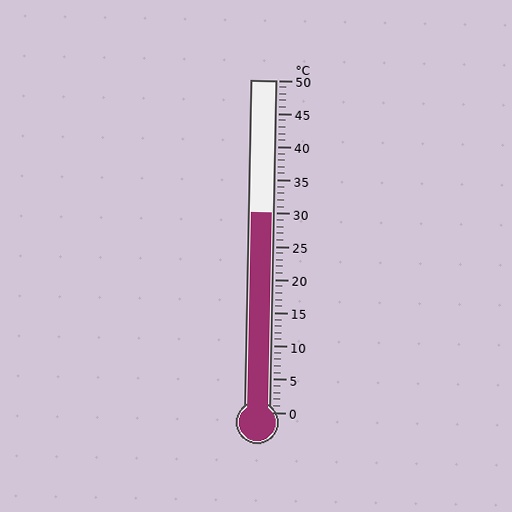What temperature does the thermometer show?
The thermometer shows approximately 30°C.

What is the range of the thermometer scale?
The thermometer scale ranges from 0°C to 50°C.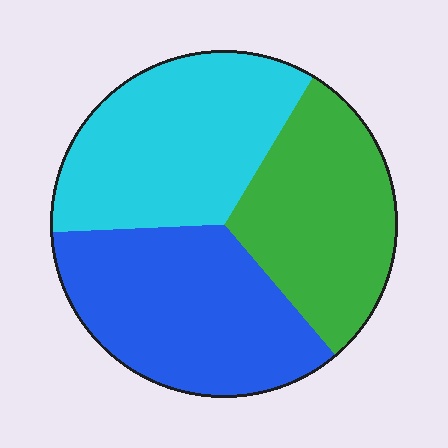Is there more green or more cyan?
Cyan.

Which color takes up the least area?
Green, at roughly 30%.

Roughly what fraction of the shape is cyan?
Cyan takes up about one third (1/3) of the shape.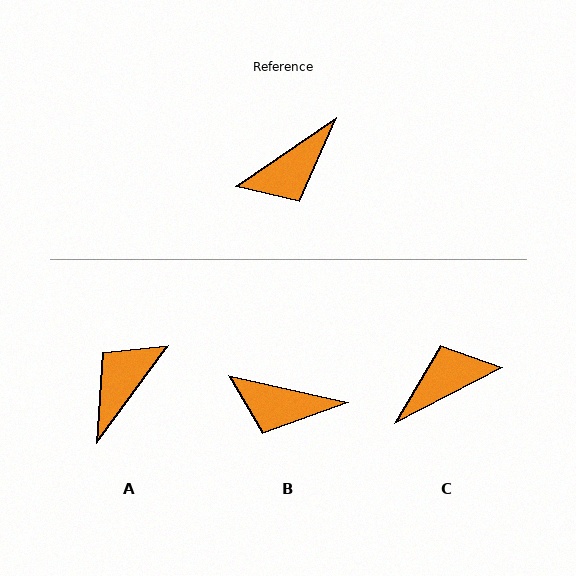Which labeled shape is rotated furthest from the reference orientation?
C, about 173 degrees away.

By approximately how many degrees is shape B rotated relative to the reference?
Approximately 47 degrees clockwise.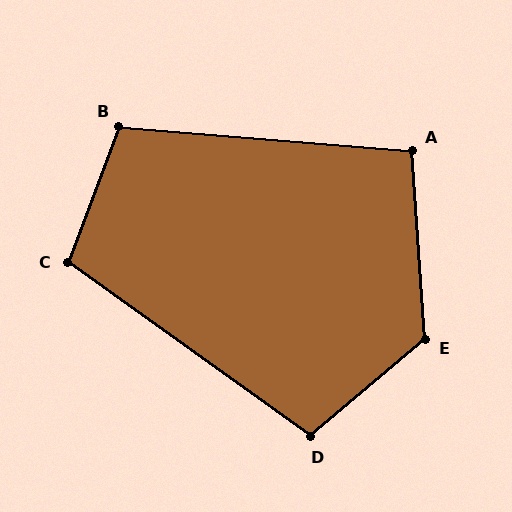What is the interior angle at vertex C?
Approximately 105 degrees (obtuse).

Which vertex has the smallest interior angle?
A, at approximately 98 degrees.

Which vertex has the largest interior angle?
E, at approximately 126 degrees.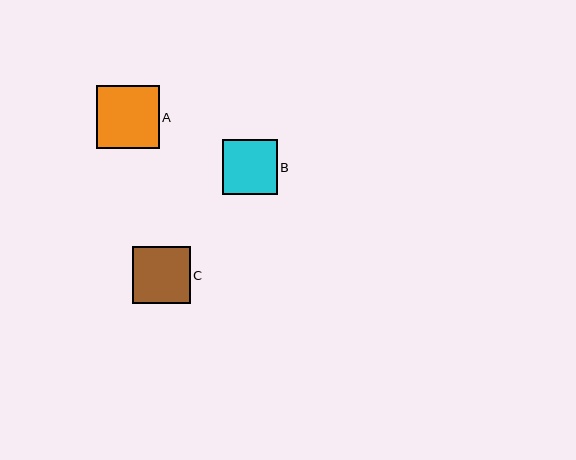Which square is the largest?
Square A is the largest with a size of approximately 63 pixels.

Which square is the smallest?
Square B is the smallest with a size of approximately 55 pixels.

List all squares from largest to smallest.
From largest to smallest: A, C, B.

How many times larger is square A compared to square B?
Square A is approximately 1.2 times the size of square B.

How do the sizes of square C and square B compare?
Square C and square B are approximately the same size.